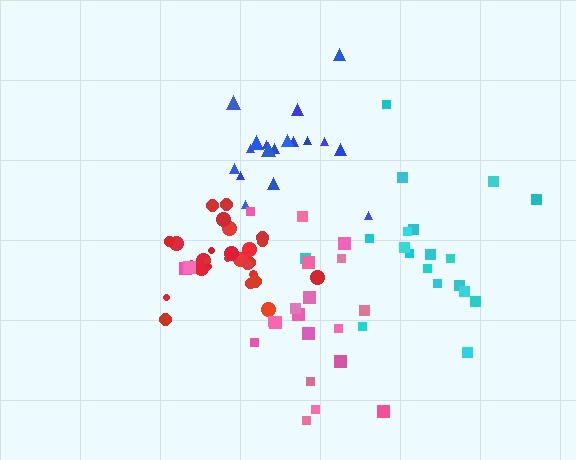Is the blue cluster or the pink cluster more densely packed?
Blue.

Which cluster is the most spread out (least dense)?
Cyan.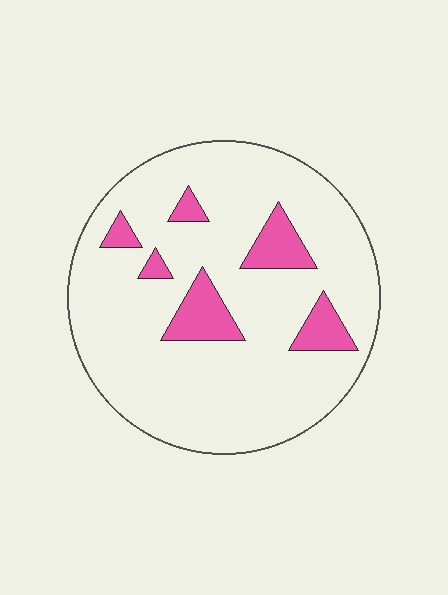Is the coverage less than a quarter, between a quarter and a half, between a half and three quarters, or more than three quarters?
Less than a quarter.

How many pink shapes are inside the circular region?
6.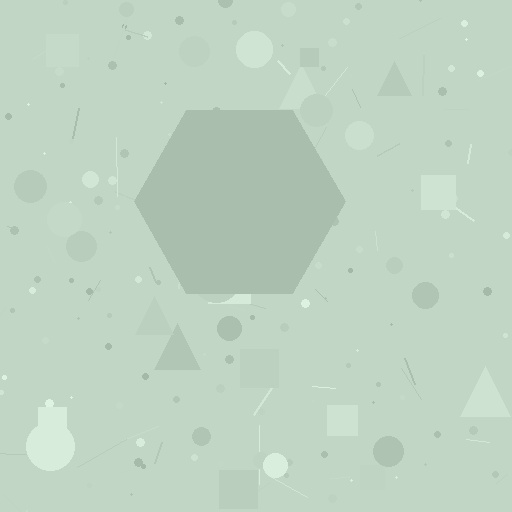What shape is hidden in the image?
A hexagon is hidden in the image.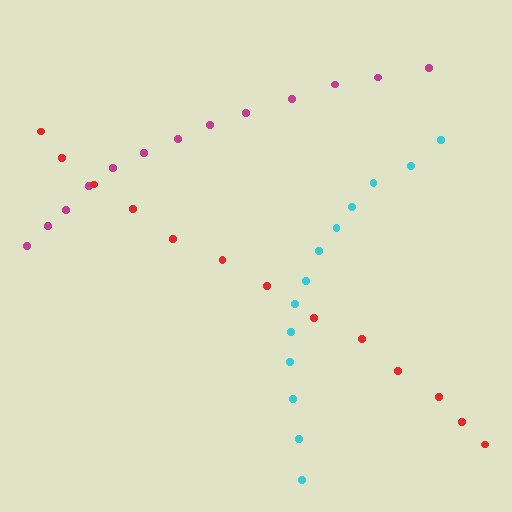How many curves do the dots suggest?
There are 3 distinct paths.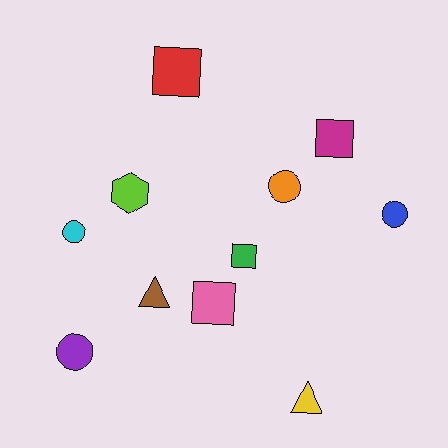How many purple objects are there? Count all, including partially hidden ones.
There is 1 purple object.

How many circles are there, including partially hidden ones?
There are 4 circles.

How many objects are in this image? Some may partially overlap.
There are 11 objects.